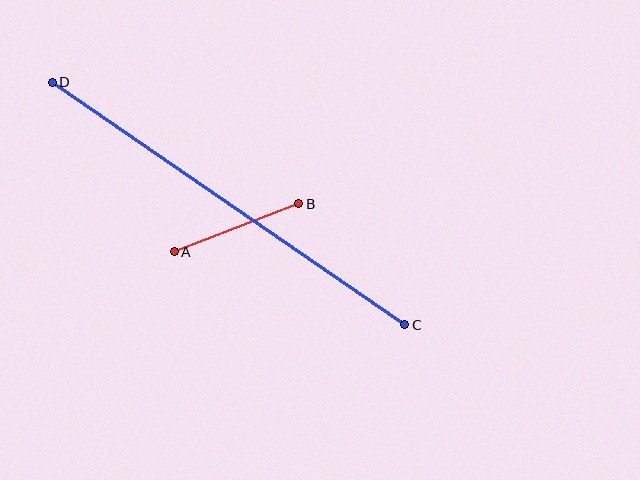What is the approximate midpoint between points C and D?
The midpoint is at approximately (228, 204) pixels.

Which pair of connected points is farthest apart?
Points C and D are farthest apart.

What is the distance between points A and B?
The distance is approximately 133 pixels.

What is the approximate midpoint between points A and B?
The midpoint is at approximately (236, 228) pixels.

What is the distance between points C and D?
The distance is approximately 428 pixels.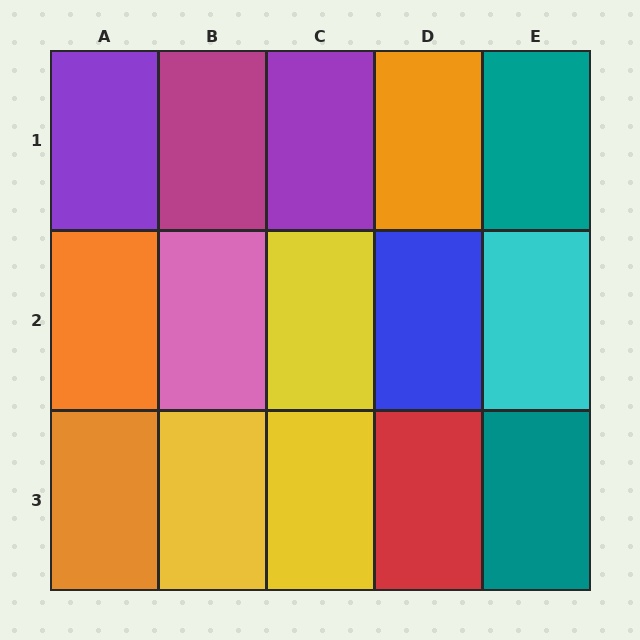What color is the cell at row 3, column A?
Orange.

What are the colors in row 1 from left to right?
Purple, magenta, purple, orange, teal.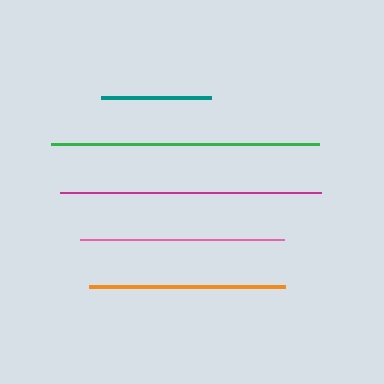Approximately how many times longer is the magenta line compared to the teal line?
The magenta line is approximately 2.4 times the length of the teal line.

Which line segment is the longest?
The green line is the longest at approximately 268 pixels.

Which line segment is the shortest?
The teal line is the shortest at approximately 109 pixels.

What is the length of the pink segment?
The pink segment is approximately 203 pixels long.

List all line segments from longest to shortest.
From longest to shortest: green, magenta, pink, orange, teal.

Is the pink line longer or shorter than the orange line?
The pink line is longer than the orange line.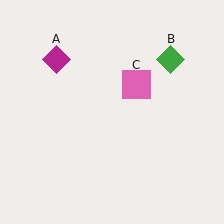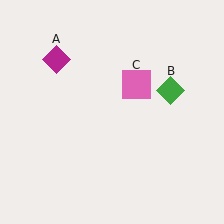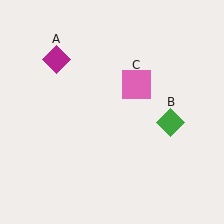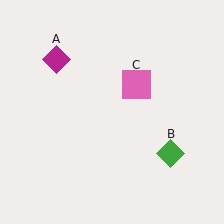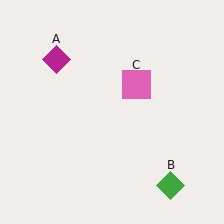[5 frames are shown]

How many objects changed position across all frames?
1 object changed position: green diamond (object B).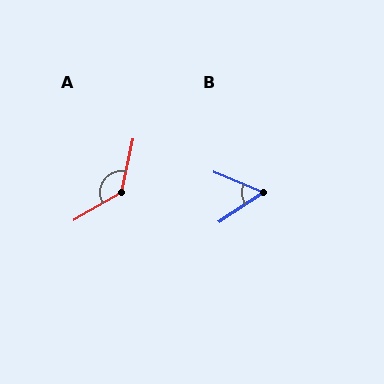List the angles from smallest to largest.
B (56°), A (132°).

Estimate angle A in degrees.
Approximately 132 degrees.